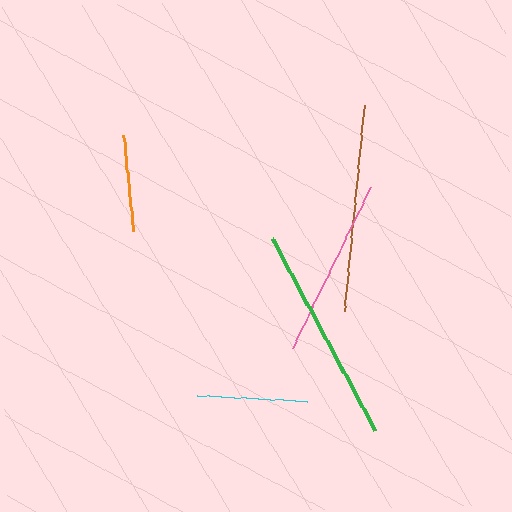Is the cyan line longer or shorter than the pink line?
The pink line is longer than the cyan line.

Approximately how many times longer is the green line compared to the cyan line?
The green line is approximately 2.0 times the length of the cyan line.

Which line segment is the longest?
The green line is the longest at approximately 217 pixels.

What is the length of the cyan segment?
The cyan segment is approximately 110 pixels long.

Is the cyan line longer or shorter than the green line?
The green line is longer than the cyan line.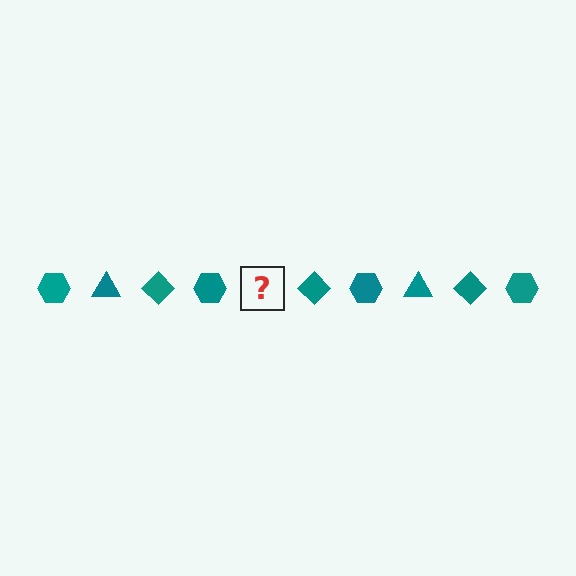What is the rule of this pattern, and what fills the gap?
The rule is that the pattern cycles through hexagon, triangle, diamond shapes in teal. The gap should be filled with a teal triangle.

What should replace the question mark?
The question mark should be replaced with a teal triangle.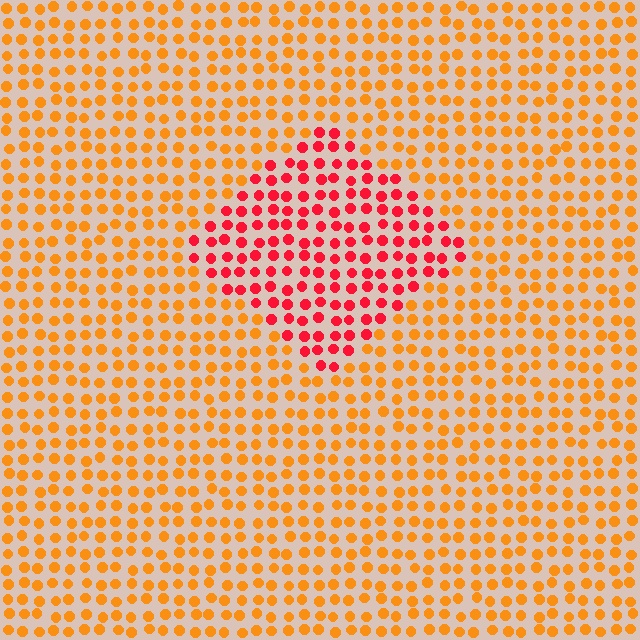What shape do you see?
I see a diamond.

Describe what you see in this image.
The image is filled with small orange elements in a uniform arrangement. A diamond-shaped region is visible where the elements are tinted to a slightly different hue, forming a subtle color boundary.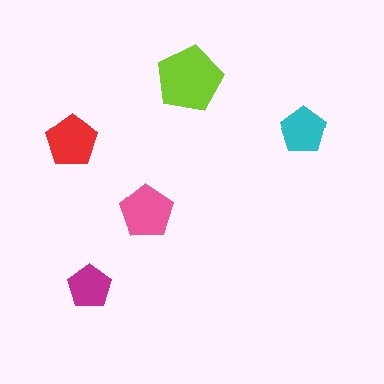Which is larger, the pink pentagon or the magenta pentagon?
The pink one.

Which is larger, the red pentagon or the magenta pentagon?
The red one.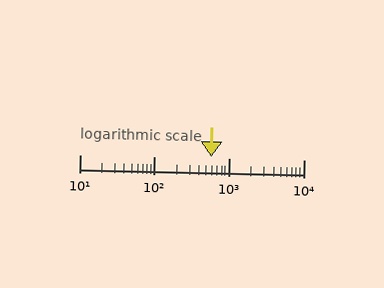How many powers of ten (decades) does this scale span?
The scale spans 3 decades, from 10 to 10000.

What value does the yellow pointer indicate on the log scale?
The pointer indicates approximately 580.